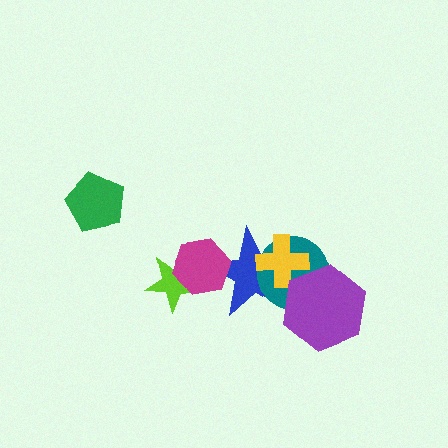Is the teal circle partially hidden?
Yes, it is partially covered by another shape.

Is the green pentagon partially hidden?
No, no other shape covers it.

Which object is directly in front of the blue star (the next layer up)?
The teal circle is directly in front of the blue star.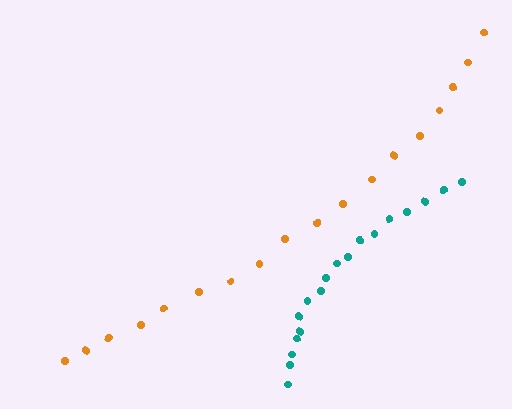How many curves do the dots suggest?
There are 2 distinct paths.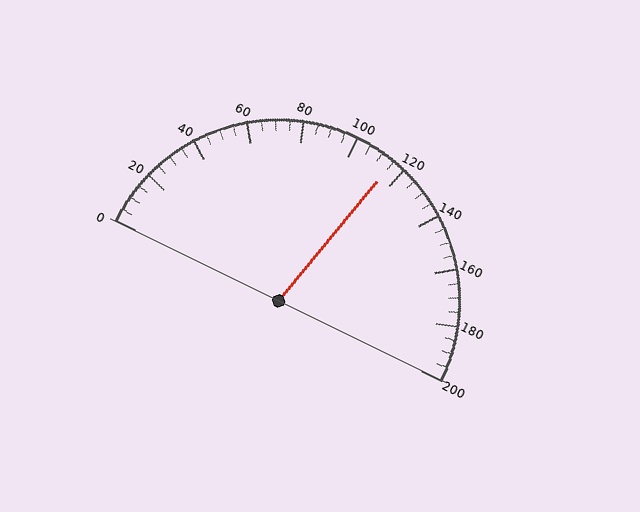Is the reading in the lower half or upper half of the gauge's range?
The reading is in the upper half of the range (0 to 200).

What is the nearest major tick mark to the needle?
The nearest major tick mark is 120.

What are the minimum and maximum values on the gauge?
The gauge ranges from 0 to 200.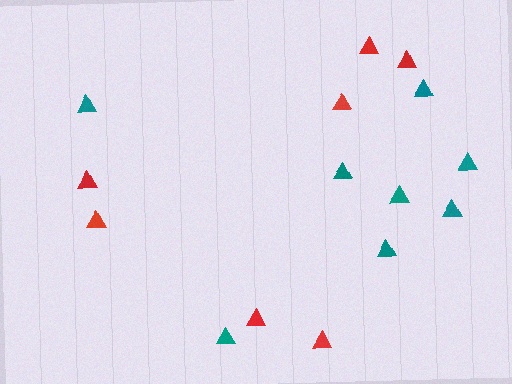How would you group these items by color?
There are 2 groups: one group of teal triangles (8) and one group of red triangles (7).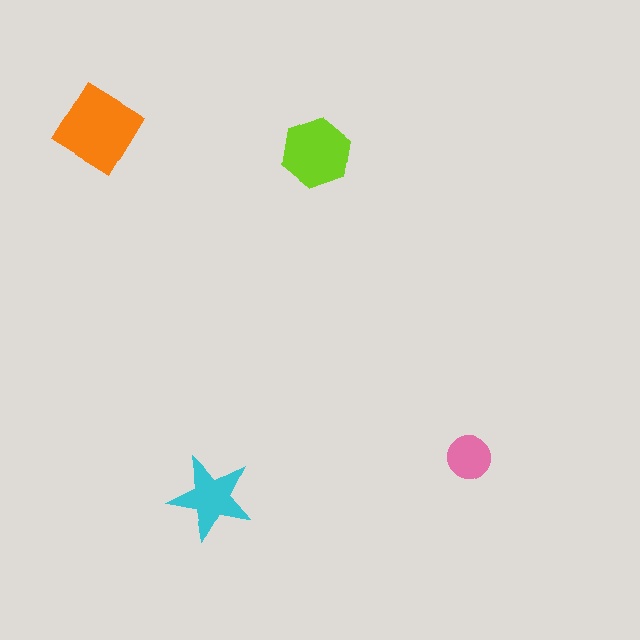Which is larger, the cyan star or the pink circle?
The cyan star.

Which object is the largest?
The orange diamond.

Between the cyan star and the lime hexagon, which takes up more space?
The lime hexagon.